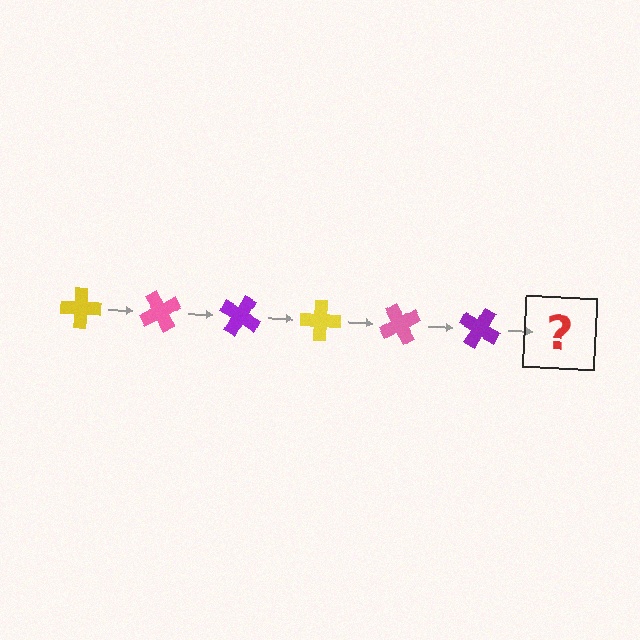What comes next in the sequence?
The next element should be a yellow cross, rotated 360 degrees from the start.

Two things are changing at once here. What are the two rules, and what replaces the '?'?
The two rules are that it rotates 60 degrees each step and the color cycles through yellow, pink, and purple. The '?' should be a yellow cross, rotated 360 degrees from the start.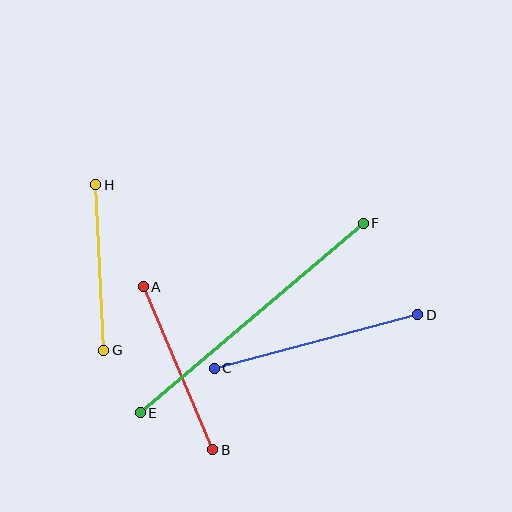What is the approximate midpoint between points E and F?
The midpoint is at approximately (252, 318) pixels.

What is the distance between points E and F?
The distance is approximately 292 pixels.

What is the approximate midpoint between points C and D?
The midpoint is at approximately (316, 341) pixels.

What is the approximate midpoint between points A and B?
The midpoint is at approximately (178, 368) pixels.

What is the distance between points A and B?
The distance is approximately 177 pixels.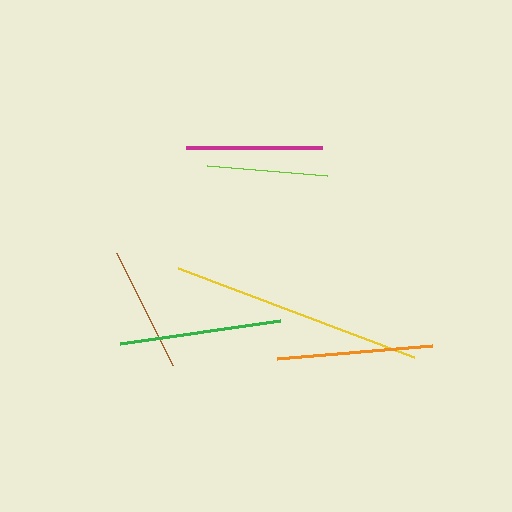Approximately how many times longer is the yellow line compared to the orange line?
The yellow line is approximately 1.6 times the length of the orange line.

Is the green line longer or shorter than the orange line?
The green line is longer than the orange line.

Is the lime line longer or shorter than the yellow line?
The yellow line is longer than the lime line.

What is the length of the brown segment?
The brown segment is approximately 126 pixels long.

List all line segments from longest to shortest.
From longest to shortest: yellow, green, orange, magenta, brown, lime.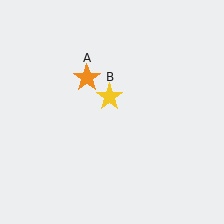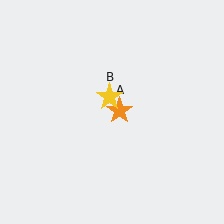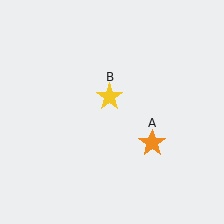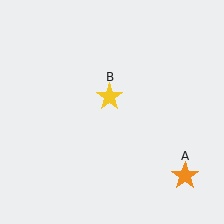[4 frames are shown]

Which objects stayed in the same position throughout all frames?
Yellow star (object B) remained stationary.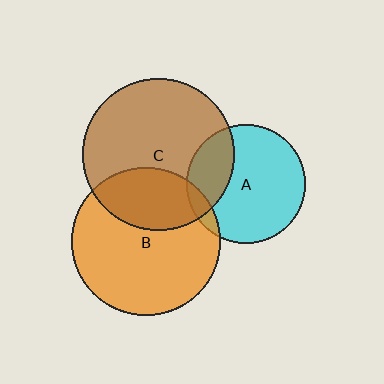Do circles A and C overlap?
Yes.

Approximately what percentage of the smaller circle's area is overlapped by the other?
Approximately 25%.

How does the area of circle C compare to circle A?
Approximately 1.6 times.